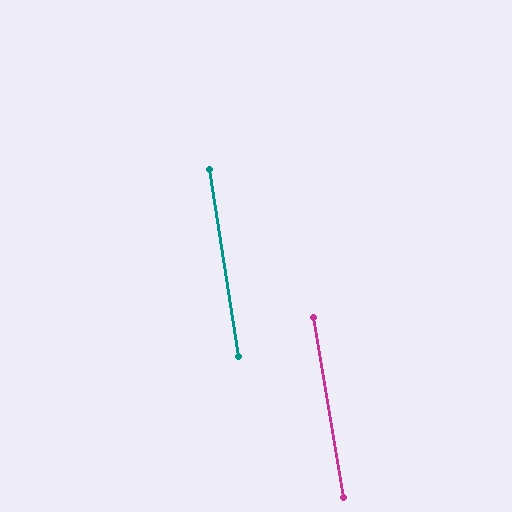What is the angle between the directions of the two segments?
Approximately 0 degrees.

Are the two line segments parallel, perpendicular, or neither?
Parallel — their directions differ by only 0.5°.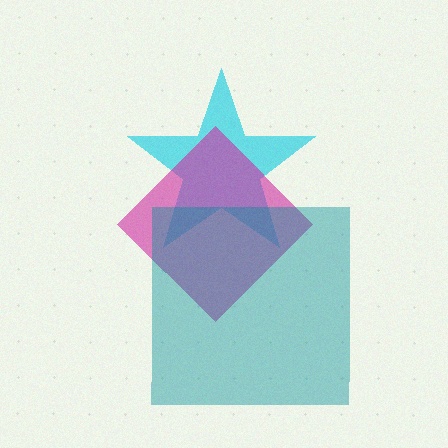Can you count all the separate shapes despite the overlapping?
Yes, there are 3 separate shapes.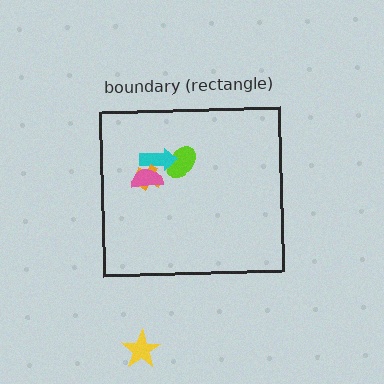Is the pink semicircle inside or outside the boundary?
Inside.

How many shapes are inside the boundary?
4 inside, 1 outside.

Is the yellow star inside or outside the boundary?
Outside.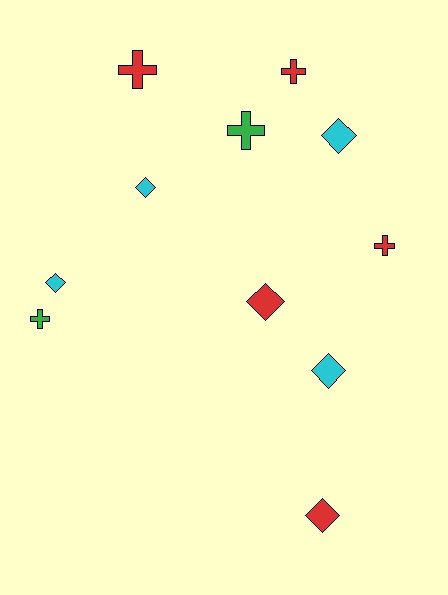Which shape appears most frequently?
Diamond, with 6 objects.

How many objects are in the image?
There are 11 objects.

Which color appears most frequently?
Red, with 5 objects.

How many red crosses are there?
There are 3 red crosses.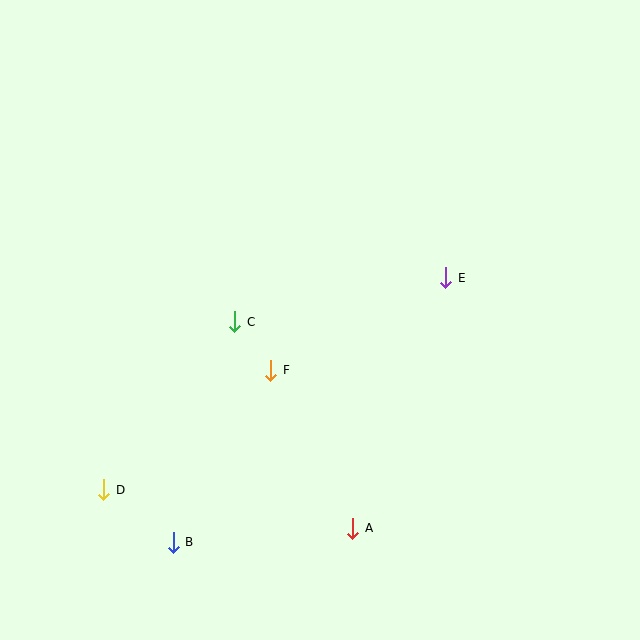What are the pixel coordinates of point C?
Point C is at (235, 322).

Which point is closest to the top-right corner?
Point E is closest to the top-right corner.